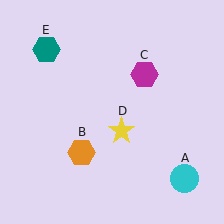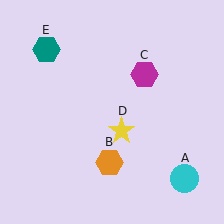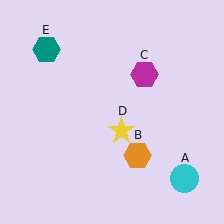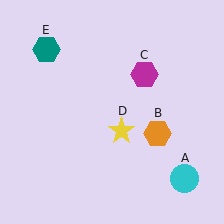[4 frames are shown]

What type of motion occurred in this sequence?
The orange hexagon (object B) rotated counterclockwise around the center of the scene.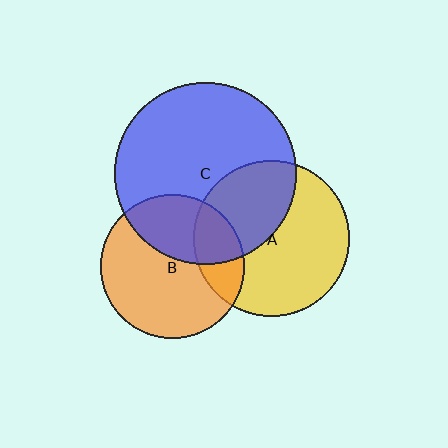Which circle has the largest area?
Circle C (blue).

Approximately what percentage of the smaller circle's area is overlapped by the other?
Approximately 35%.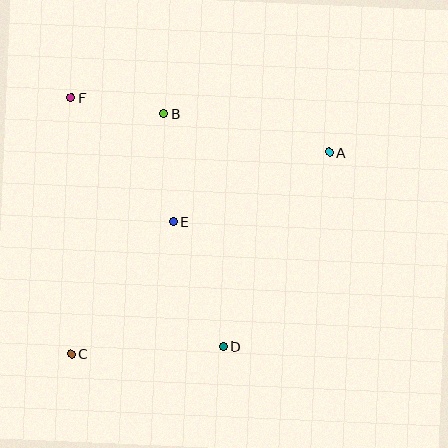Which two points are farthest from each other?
Points A and C are farthest from each other.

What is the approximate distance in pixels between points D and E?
The distance between D and E is approximately 134 pixels.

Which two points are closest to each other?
Points B and F are closest to each other.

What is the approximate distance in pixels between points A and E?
The distance between A and E is approximately 171 pixels.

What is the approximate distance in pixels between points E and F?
The distance between E and F is approximately 161 pixels.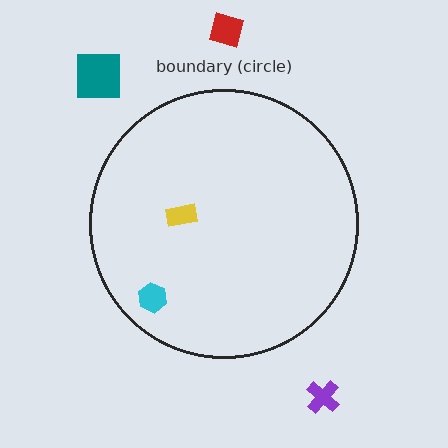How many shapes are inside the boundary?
2 inside, 3 outside.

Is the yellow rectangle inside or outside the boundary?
Inside.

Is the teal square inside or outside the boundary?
Outside.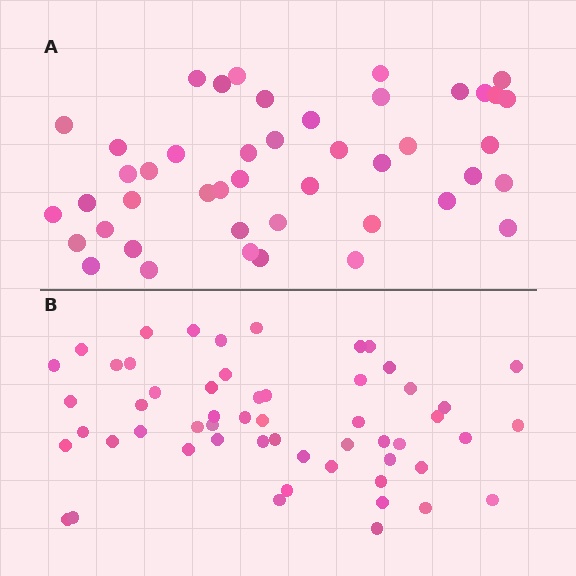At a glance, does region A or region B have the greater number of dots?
Region B (the bottom region) has more dots.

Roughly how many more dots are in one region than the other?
Region B has roughly 10 or so more dots than region A.